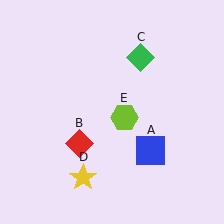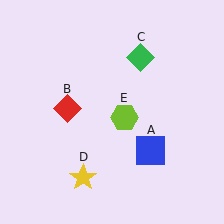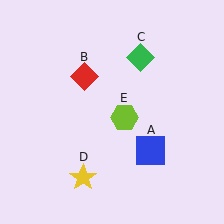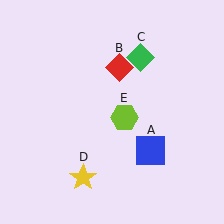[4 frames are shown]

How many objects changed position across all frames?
1 object changed position: red diamond (object B).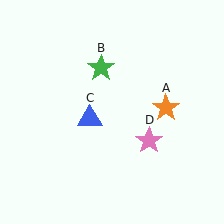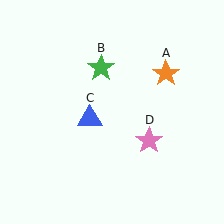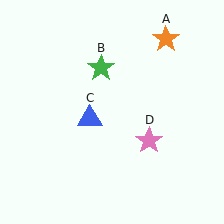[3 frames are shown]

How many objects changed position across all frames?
1 object changed position: orange star (object A).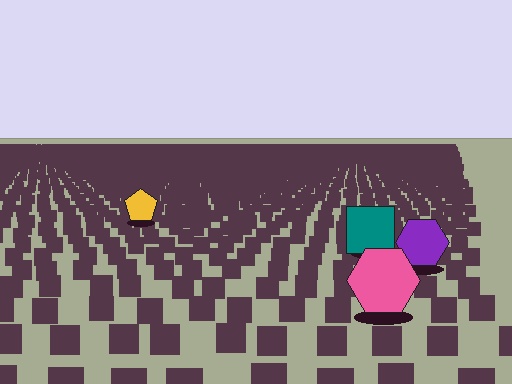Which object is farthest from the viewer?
The yellow pentagon is farthest from the viewer. It appears smaller and the ground texture around it is denser.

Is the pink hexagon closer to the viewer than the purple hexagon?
Yes. The pink hexagon is closer — you can tell from the texture gradient: the ground texture is coarser near it.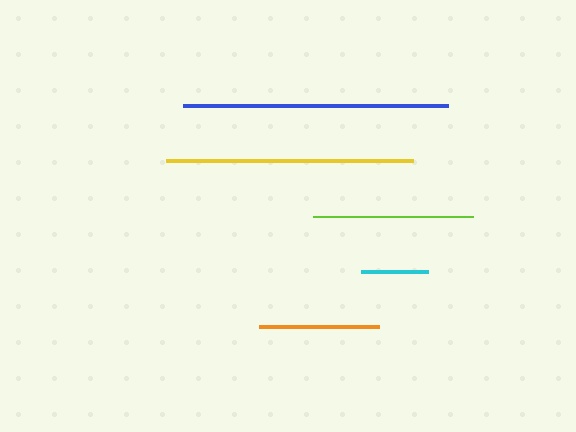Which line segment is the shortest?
The cyan line is the shortest at approximately 67 pixels.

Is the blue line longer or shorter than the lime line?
The blue line is longer than the lime line.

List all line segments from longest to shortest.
From longest to shortest: blue, yellow, lime, orange, cyan.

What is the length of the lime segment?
The lime segment is approximately 160 pixels long.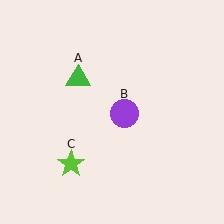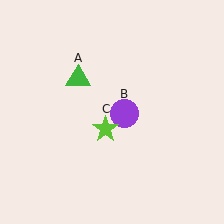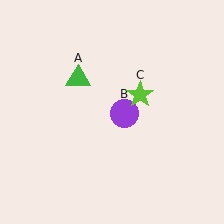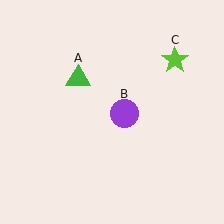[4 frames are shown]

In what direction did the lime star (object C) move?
The lime star (object C) moved up and to the right.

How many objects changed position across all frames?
1 object changed position: lime star (object C).